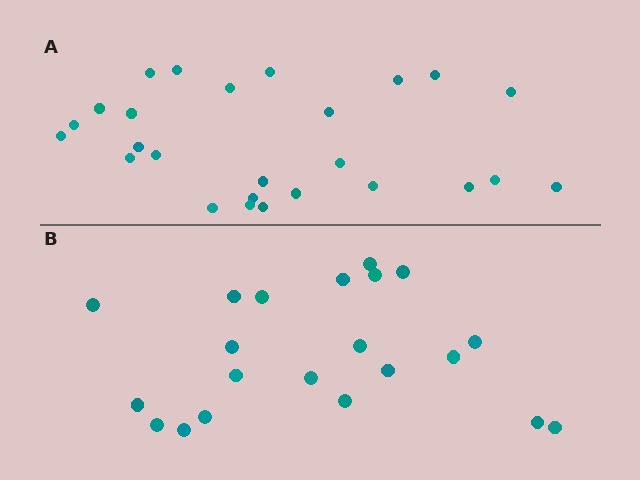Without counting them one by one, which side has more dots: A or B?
Region A (the top region) has more dots.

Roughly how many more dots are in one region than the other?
Region A has about 5 more dots than region B.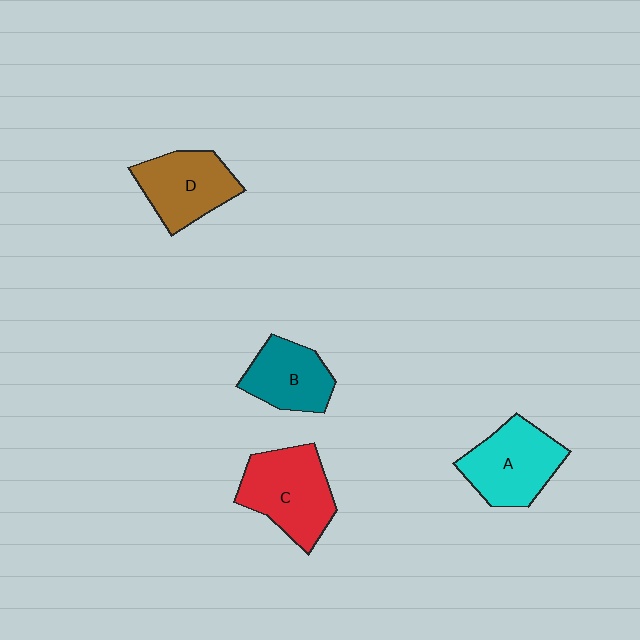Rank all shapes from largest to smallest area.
From largest to smallest: C (red), A (cyan), D (brown), B (teal).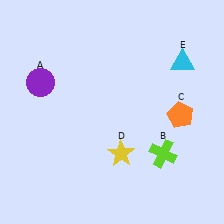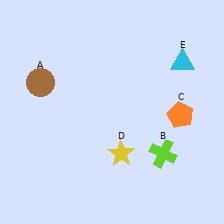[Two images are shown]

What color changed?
The circle (A) changed from purple in Image 1 to brown in Image 2.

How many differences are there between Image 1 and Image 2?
There is 1 difference between the two images.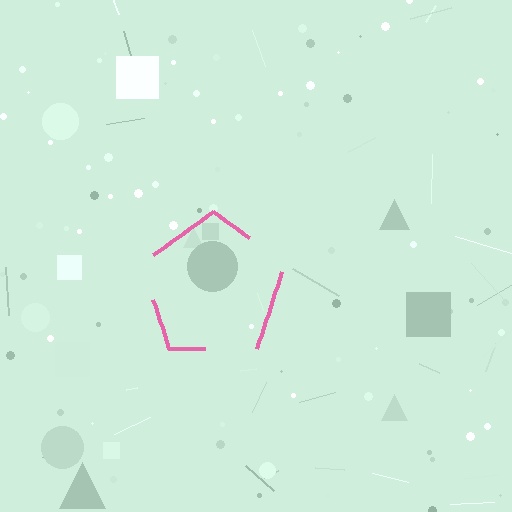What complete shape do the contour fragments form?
The contour fragments form a pentagon.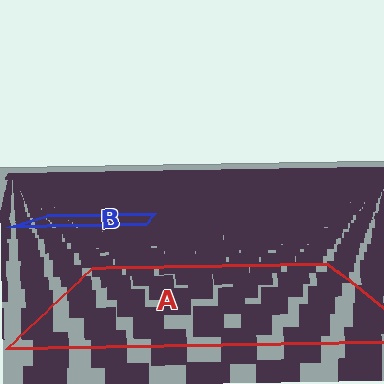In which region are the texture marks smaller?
The texture marks are smaller in region B, because it is farther away.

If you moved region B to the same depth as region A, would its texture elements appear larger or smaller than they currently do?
They would appear larger. At a closer depth, the same texture elements are projected at a bigger on-screen size.